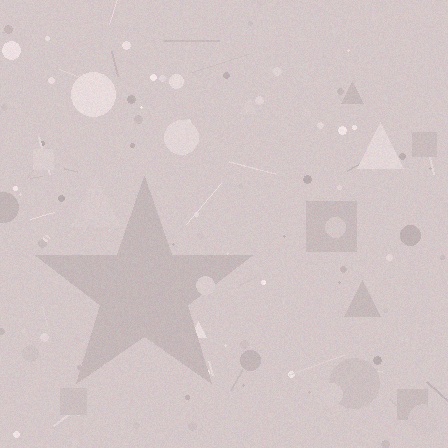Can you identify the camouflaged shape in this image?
The camouflaged shape is a star.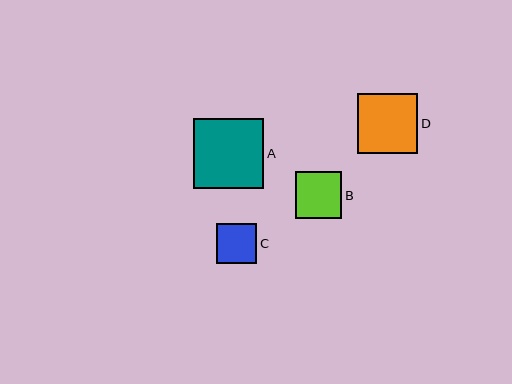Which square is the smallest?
Square C is the smallest with a size of approximately 40 pixels.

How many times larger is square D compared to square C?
Square D is approximately 1.5 times the size of square C.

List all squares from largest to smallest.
From largest to smallest: A, D, B, C.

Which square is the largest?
Square A is the largest with a size of approximately 70 pixels.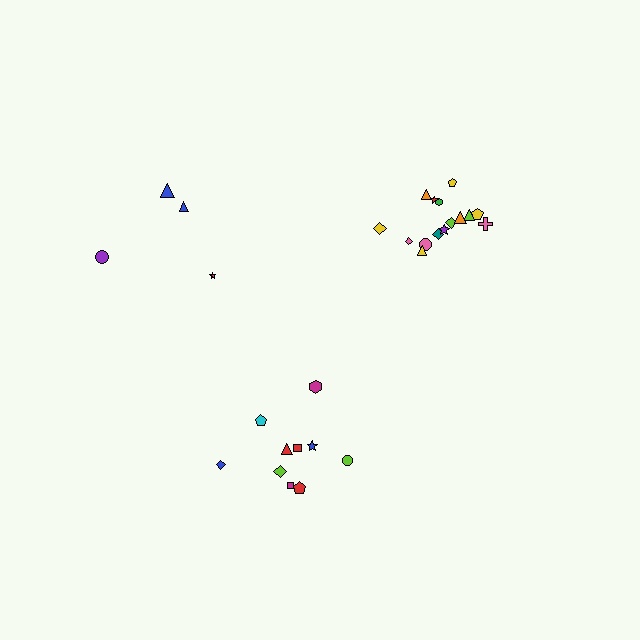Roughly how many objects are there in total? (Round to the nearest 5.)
Roughly 30 objects in total.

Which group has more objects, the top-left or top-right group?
The top-right group.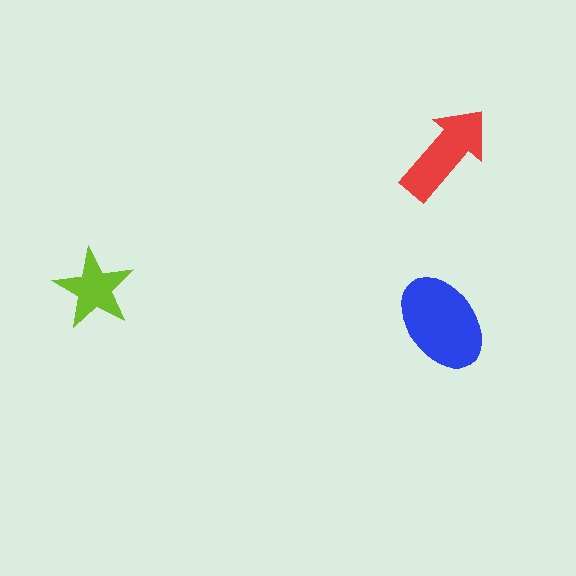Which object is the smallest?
The lime star.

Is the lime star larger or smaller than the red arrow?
Smaller.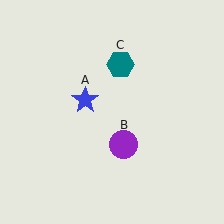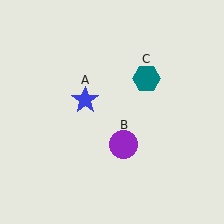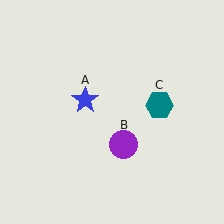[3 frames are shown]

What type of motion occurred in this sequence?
The teal hexagon (object C) rotated clockwise around the center of the scene.